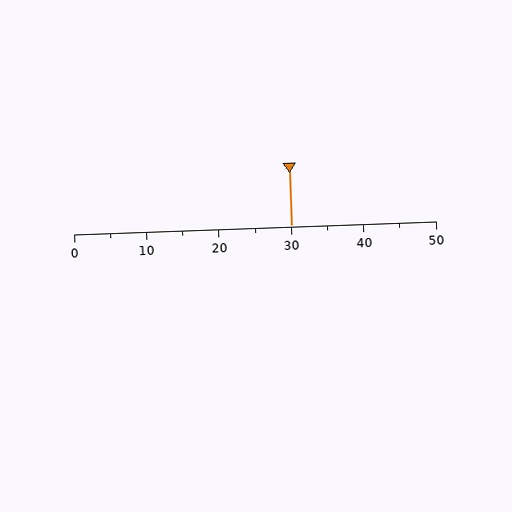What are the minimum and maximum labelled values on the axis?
The axis runs from 0 to 50.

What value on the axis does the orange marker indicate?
The marker indicates approximately 30.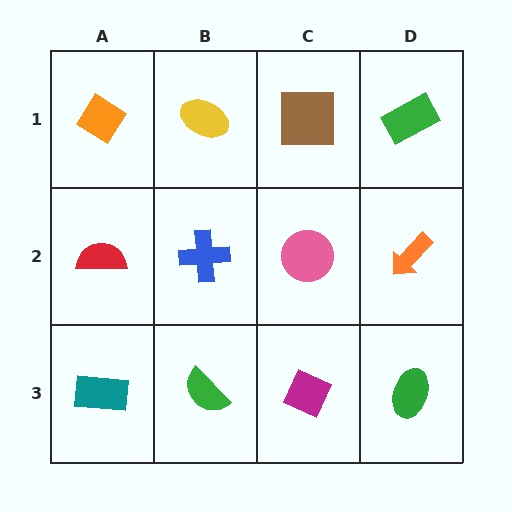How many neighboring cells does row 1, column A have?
2.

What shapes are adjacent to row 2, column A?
An orange diamond (row 1, column A), a teal rectangle (row 3, column A), a blue cross (row 2, column B).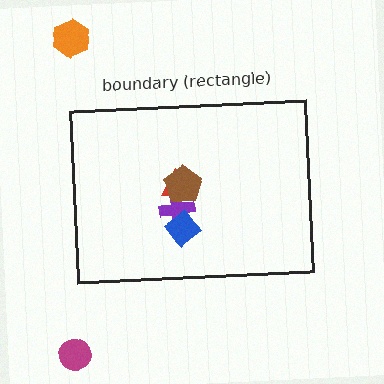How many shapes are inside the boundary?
4 inside, 2 outside.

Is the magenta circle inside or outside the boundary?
Outside.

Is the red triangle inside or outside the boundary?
Inside.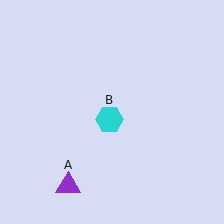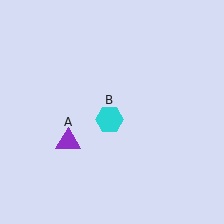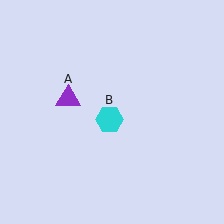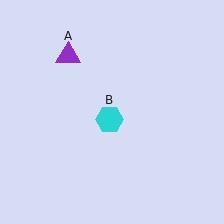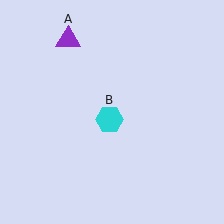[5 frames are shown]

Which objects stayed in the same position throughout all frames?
Cyan hexagon (object B) remained stationary.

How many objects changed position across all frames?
1 object changed position: purple triangle (object A).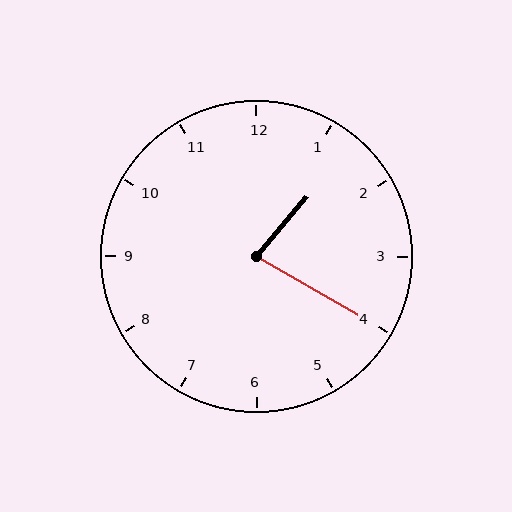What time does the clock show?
1:20.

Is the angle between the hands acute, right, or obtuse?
It is acute.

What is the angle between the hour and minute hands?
Approximately 80 degrees.